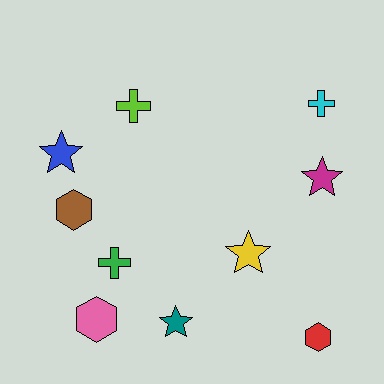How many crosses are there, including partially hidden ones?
There are 3 crosses.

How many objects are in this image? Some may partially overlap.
There are 10 objects.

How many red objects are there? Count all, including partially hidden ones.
There is 1 red object.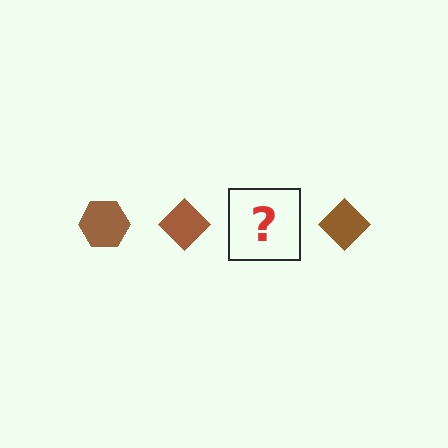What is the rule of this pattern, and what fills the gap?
The rule is that the pattern cycles through hexagon, diamond shapes in brown. The gap should be filled with a brown hexagon.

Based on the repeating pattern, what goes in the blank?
The blank should be a brown hexagon.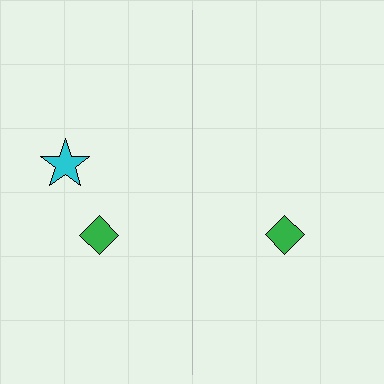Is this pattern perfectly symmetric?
No, the pattern is not perfectly symmetric. A cyan star is missing from the right side.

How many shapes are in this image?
There are 3 shapes in this image.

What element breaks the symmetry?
A cyan star is missing from the right side.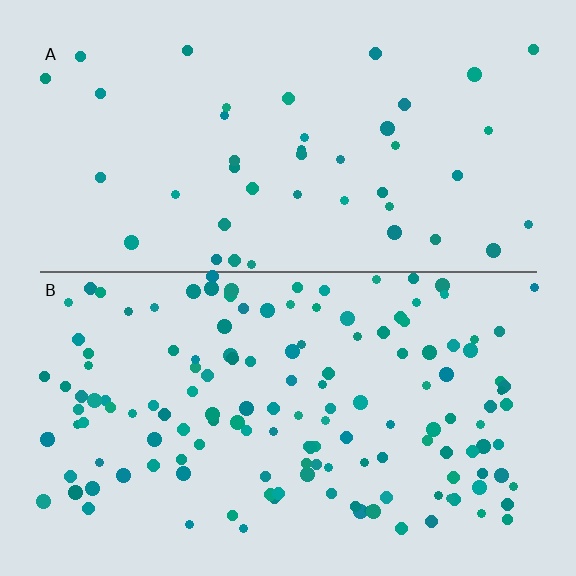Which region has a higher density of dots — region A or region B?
B (the bottom).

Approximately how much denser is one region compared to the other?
Approximately 3.3× — region B over region A.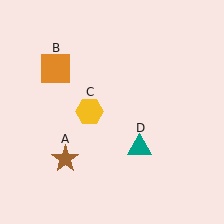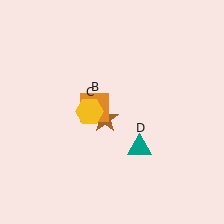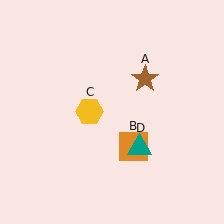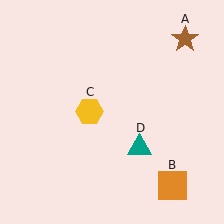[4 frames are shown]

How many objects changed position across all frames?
2 objects changed position: brown star (object A), orange square (object B).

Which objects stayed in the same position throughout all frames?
Yellow hexagon (object C) and teal triangle (object D) remained stationary.